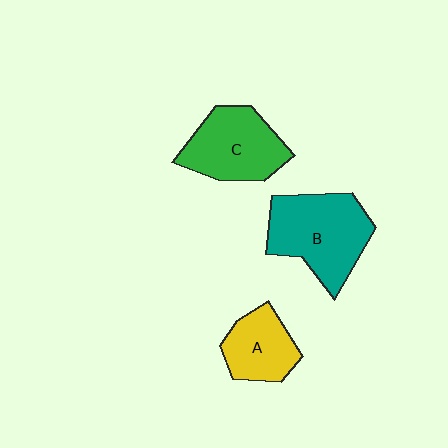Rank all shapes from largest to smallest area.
From largest to smallest: B (teal), C (green), A (yellow).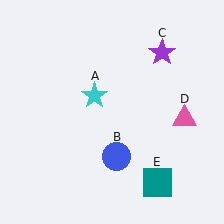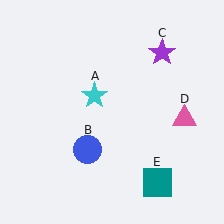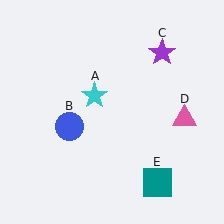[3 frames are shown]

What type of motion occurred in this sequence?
The blue circle (object B) rotated clockwise around the center of the scene.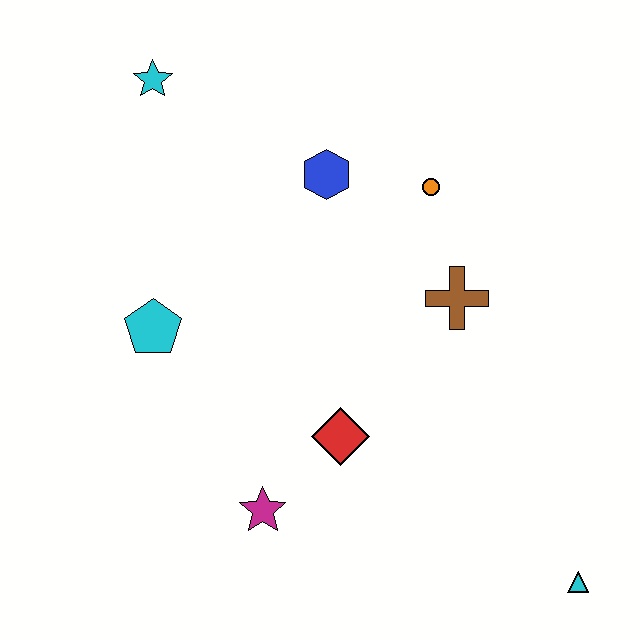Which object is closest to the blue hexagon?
The orange circle is closest to the blue hexagon.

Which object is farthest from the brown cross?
The cyan star is farthest from the brown cross.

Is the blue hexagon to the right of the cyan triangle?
No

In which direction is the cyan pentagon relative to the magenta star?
The cyan pentagon is above the magenta star.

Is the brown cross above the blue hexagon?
No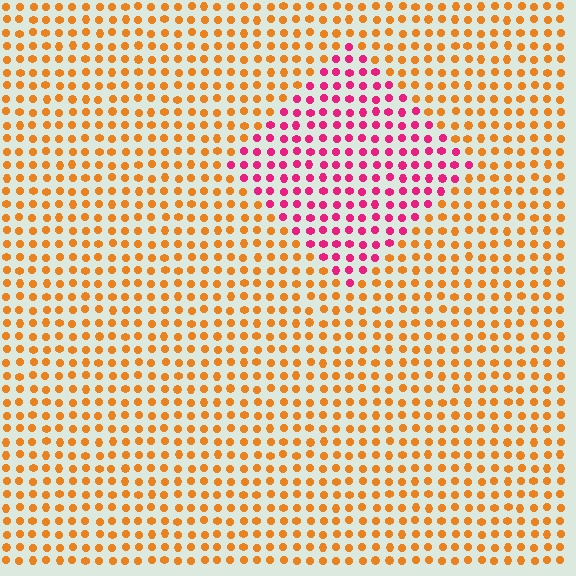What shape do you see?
I see a diamond.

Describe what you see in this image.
The image is filled with small orange elements in a uniform arrangement. A diamond-shaped region is visible where the elements are tinted to a slightly different hue, forming a subtle color boundary.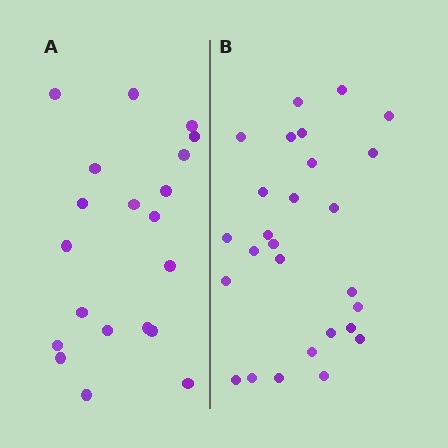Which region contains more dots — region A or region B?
Region B (the right region) has more dots.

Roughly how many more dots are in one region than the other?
Region B has roughly 8 or so more dots than region A.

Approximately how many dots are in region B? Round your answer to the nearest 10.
About 30 dots. (The exact count is 27, which rounds to 30.)